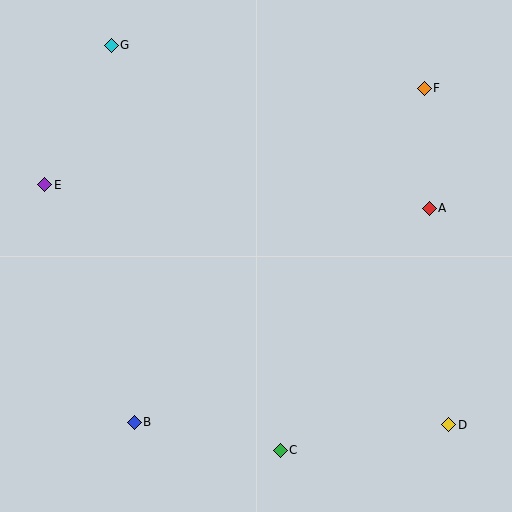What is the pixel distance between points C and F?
The distance between C and F is 390 pixels.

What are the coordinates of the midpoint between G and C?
The midpoint between G and C is at (196, 248).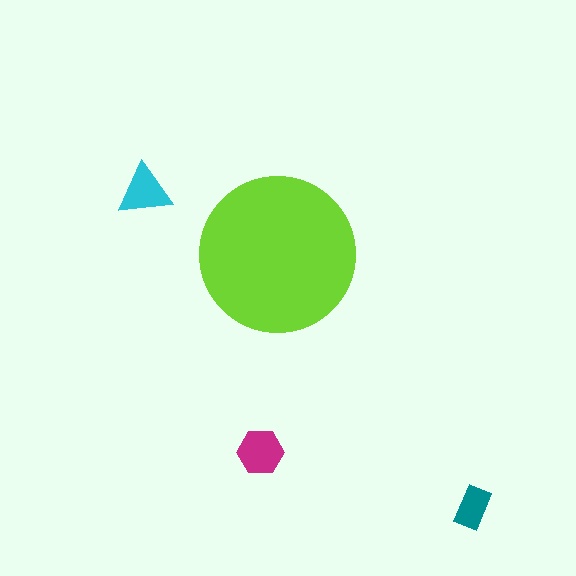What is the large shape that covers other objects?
A lime circle.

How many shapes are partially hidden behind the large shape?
0 shapes are partially hidden.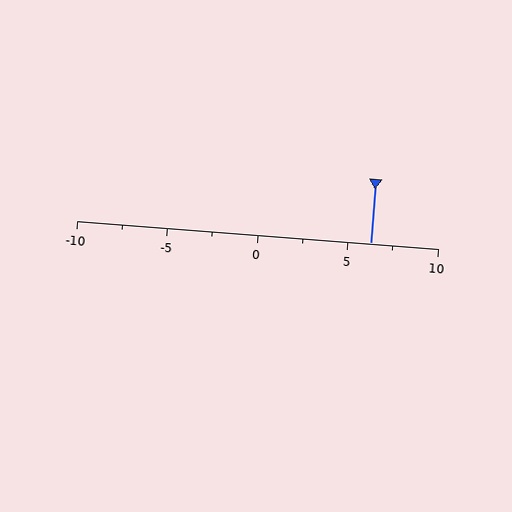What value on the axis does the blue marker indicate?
The marker indicates approximately 6.2.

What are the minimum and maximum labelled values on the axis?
The axis runs from -10 to 10.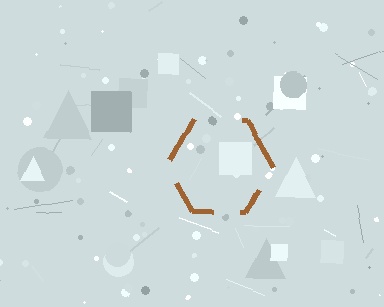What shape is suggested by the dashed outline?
The dashed outline suggests a hexagon.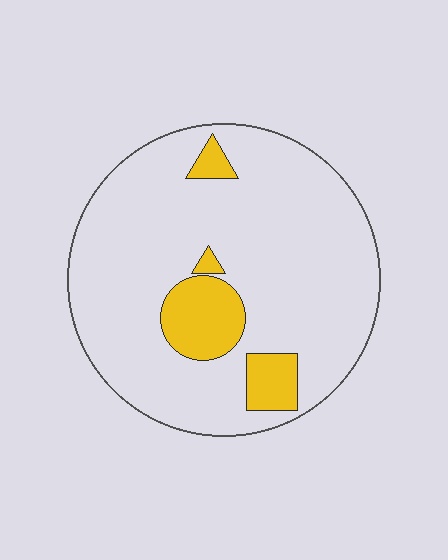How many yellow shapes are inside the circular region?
4.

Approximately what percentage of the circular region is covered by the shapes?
Approximately 15%.